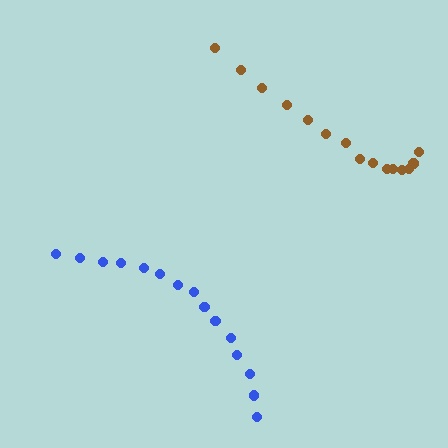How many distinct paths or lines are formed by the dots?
There are 2 distinct paths.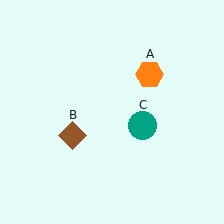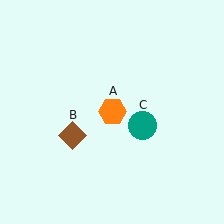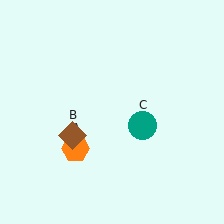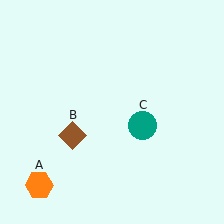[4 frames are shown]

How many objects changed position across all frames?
1 object changed position: orange hexagon (object A).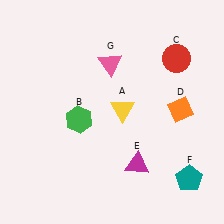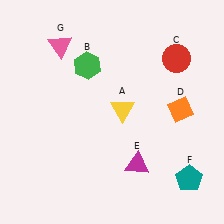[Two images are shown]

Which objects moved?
The objects that moved are: the green hexagon (B), the pink triangle (G).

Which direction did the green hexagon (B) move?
The green hexagon (B) moved up.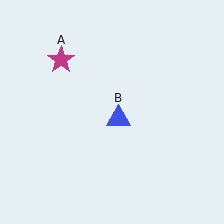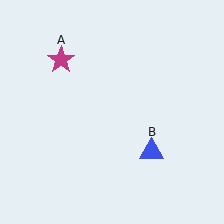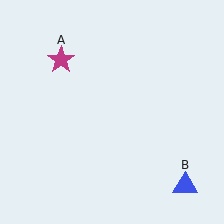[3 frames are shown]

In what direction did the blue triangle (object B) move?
The blue triangle (object B) moved down and to the right.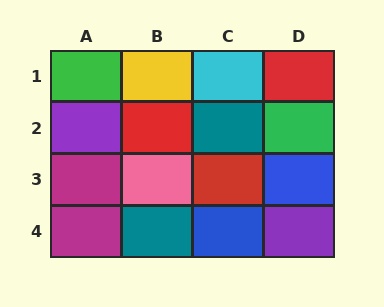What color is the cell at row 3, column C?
Red.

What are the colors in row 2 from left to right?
Purple, red, teal, green.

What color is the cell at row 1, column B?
Yellow.